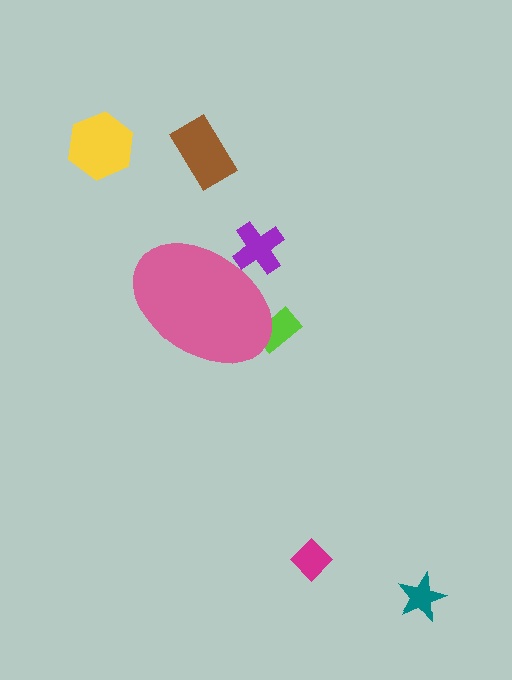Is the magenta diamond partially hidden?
No, the magenta diamond is fully visible.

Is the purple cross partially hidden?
Yes, the purple cross is partially hidden behind the pink ellipse.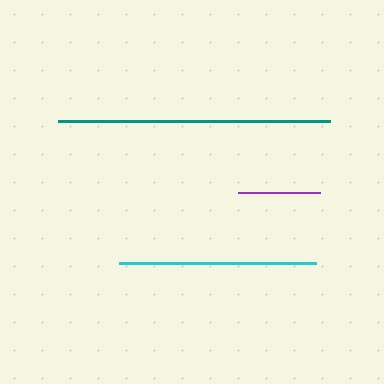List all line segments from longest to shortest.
From longest to shortest: teal, cyan, purple.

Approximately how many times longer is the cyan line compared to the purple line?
The cyan line is approximately 2.4 times the length of the purple line.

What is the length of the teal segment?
The teal segment is approximately 272 pixels long.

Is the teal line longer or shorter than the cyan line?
The teal line is longer than the cyan line.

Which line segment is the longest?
The teal line is the longest at approximately 272 pixels.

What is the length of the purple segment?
The purple segment is approximately 82 pixels long.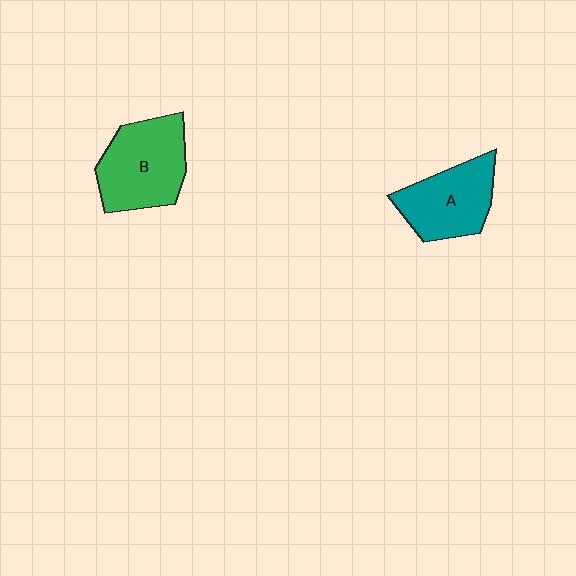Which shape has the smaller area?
Shape A (teal).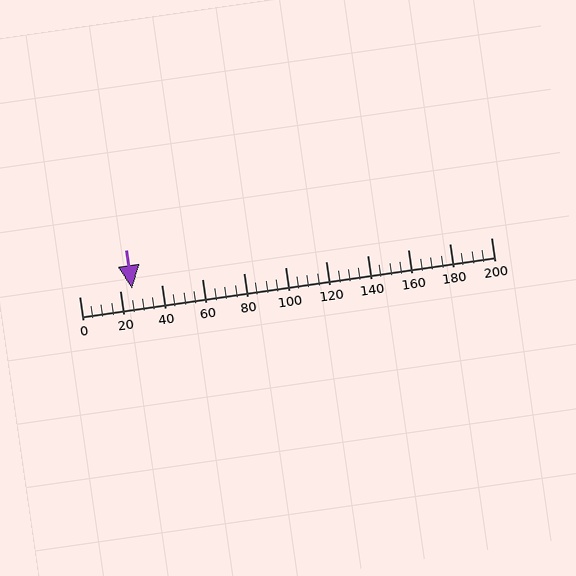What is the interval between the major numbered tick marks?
The major tick marks are spaced 20 units apart.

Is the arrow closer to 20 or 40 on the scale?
The arrow is closer to 20.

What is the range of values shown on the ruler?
The ruler shows values from 0 to 200.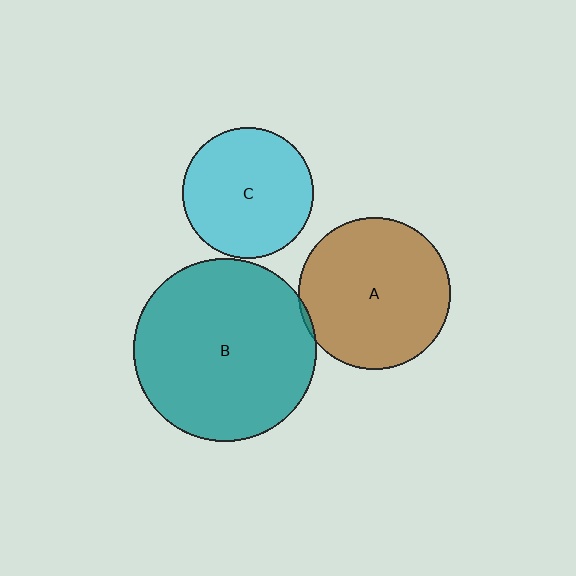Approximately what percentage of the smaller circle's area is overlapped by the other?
Approximately 5%.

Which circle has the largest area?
Circle B (teal).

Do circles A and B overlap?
Yes.